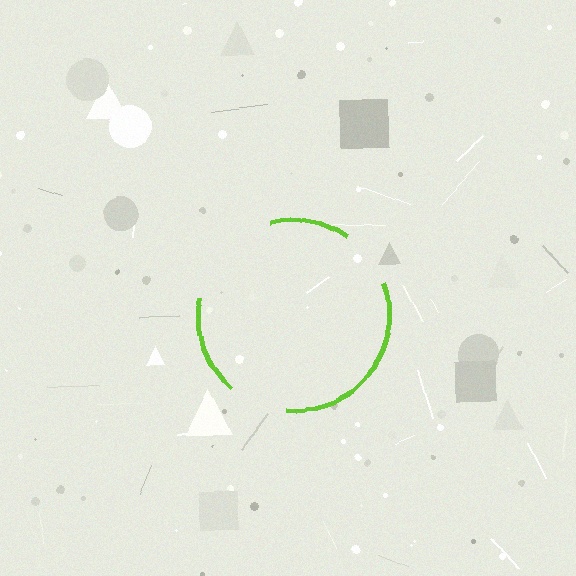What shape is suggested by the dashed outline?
The dashed outline suggests a circle.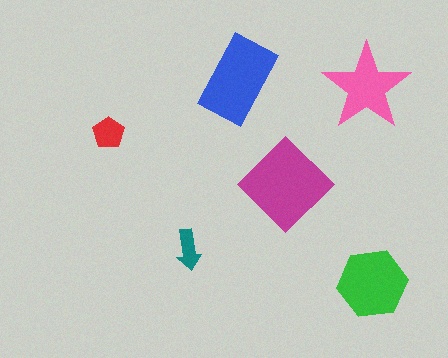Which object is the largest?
The magenta diamond.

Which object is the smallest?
The teal arrow.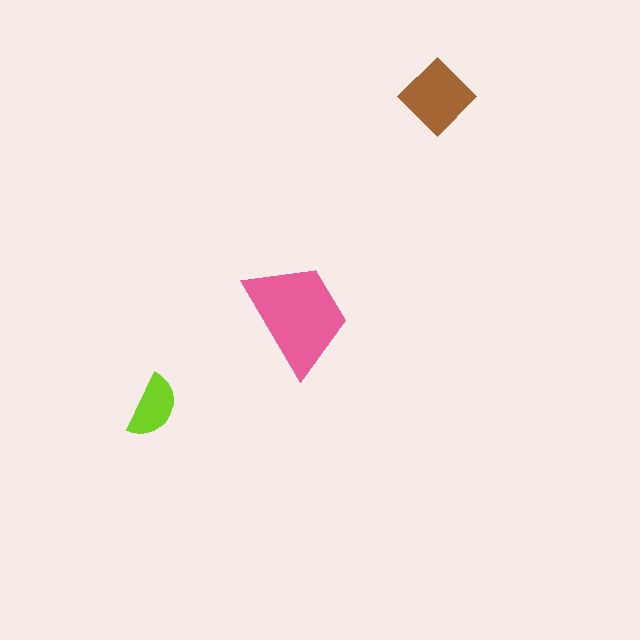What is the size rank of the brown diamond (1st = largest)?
2nd.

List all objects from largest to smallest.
The pink trapezoid, the brown diamond, the lime semicircle.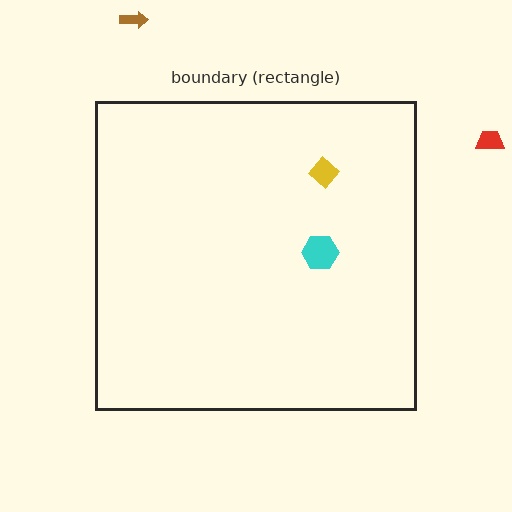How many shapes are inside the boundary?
2 inside, 2 outside.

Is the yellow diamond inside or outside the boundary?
Inside.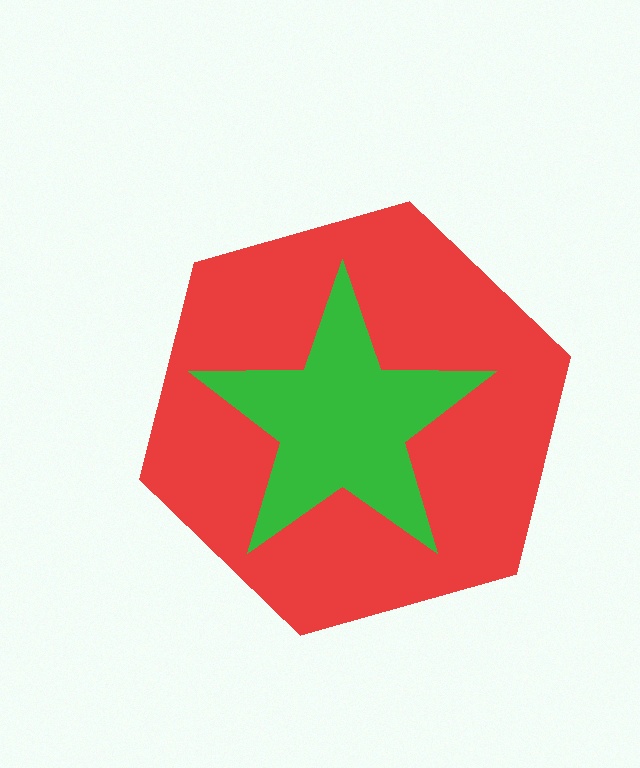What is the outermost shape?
The red hexagon.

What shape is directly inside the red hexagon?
The green star.